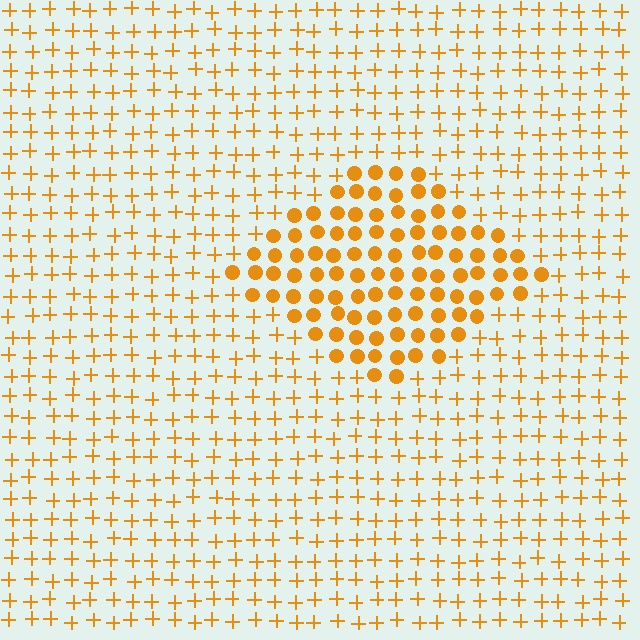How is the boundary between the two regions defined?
The boundary is defined by a change in element shape: circles inside vs. plus signs outside. All elements share the same color and spacing.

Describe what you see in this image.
The image is filled with small orange elements arranged in a uniform grid. A diamond-shaped region contains circles, while the surrounding area contains plus signs. The boundary is defined purely by the change in element shape.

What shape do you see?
I see a diamond.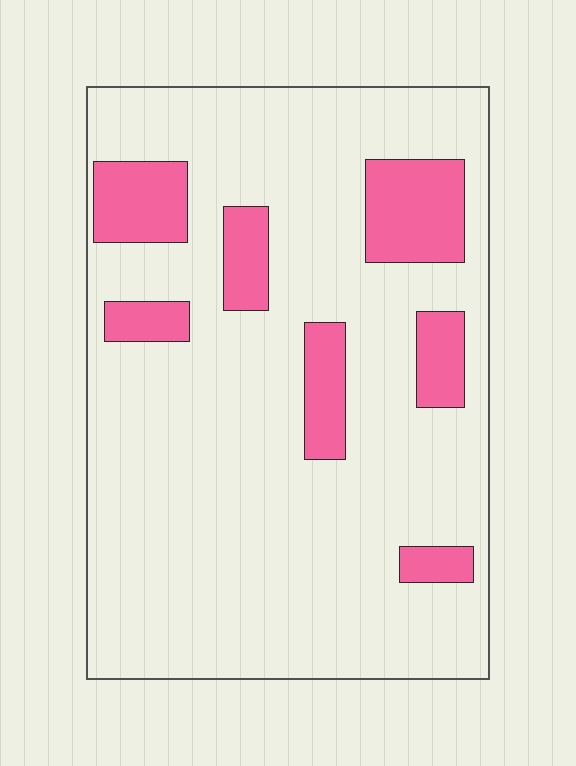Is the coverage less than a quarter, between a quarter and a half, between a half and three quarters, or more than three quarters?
Less than a quarter.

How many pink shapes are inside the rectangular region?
7.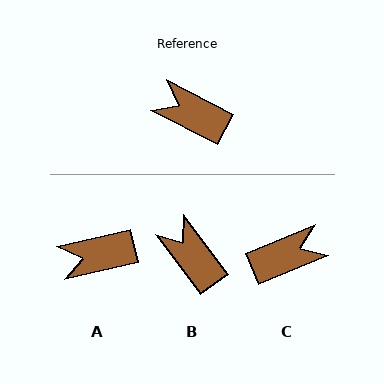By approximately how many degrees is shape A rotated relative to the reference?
Approximately 41 degrees counter-clockwise.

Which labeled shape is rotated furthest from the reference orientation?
C, about 130 degrees away.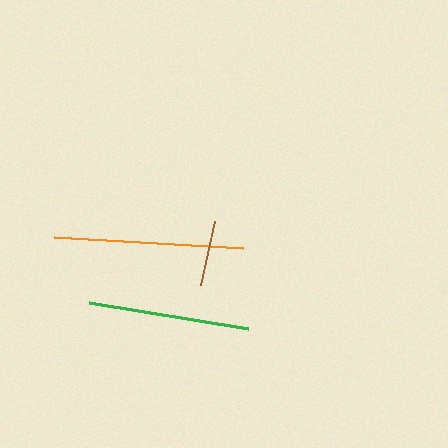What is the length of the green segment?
The green segment is approximately 161 pixels long.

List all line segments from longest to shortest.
From longest to shortest: orange, green, brown.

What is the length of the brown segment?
The brown segment is approximately 65 pixels long.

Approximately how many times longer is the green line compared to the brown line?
The green line is approximately 2.5 times the length of the brown line.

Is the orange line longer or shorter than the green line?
The orange line is longer than the green line.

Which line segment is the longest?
The orange line is the longest at approximately 190 pixels.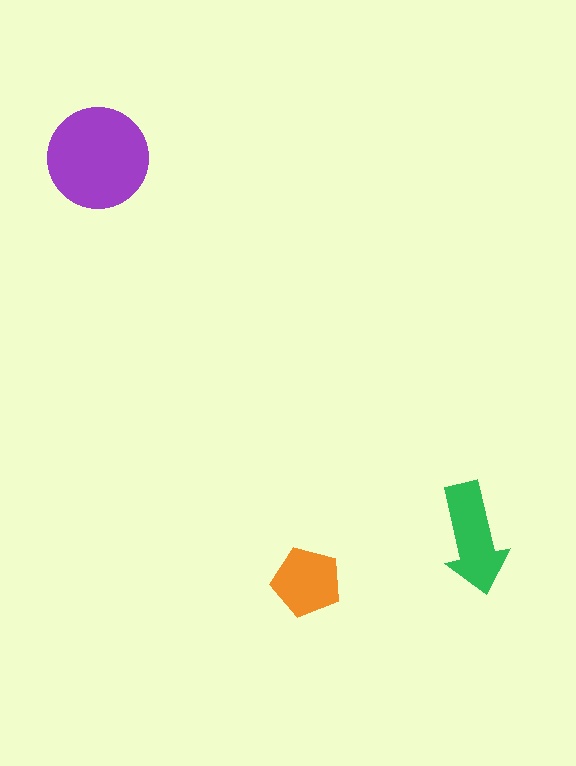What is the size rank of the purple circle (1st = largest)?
1st.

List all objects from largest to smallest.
The purple circle, the green arrow, the orange pentagon.